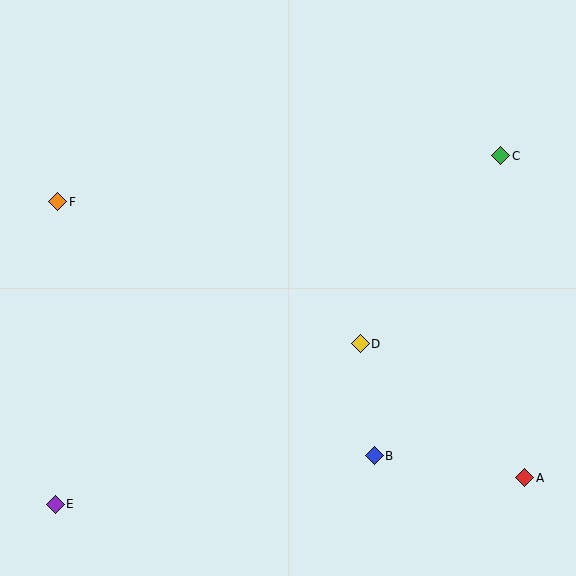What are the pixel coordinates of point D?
Point D is at (360, 344).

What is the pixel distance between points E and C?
The distance between E and C is 565 pixels.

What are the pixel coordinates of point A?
Point A is at (525, 478).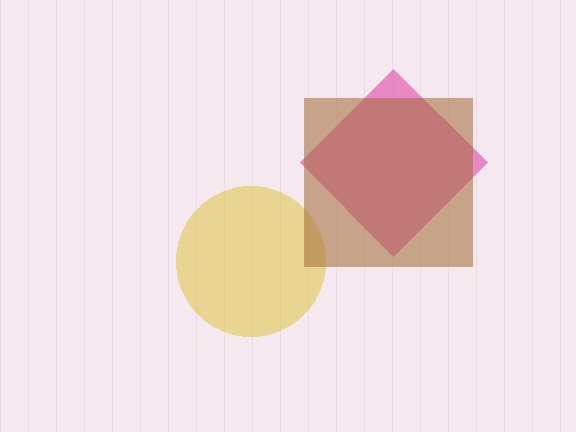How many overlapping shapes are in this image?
There are 3 overlapping shapes in the image.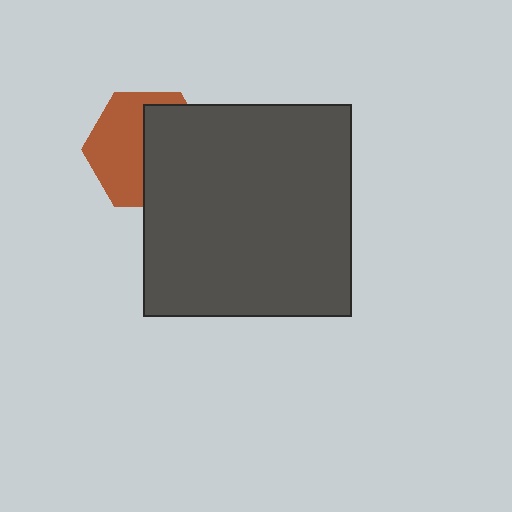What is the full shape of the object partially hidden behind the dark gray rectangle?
The partially hidden object is a brown hexagon.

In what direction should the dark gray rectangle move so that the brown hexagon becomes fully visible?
The dark gray rectangle should move right. That is the shortest direction to clear the overlap and leave the brown hexagon fully visible.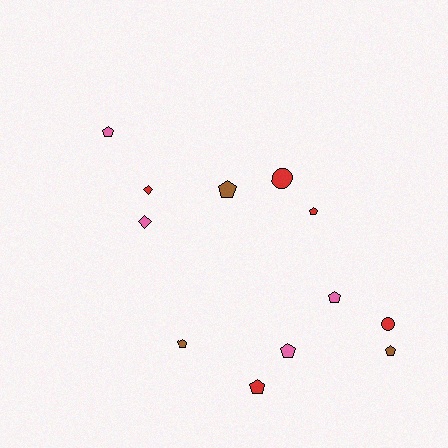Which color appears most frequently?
Red, with 5 objects.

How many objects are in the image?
There are 12 objects.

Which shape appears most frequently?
Pentagon, with 8 objects.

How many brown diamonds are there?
There are no brown diamonds.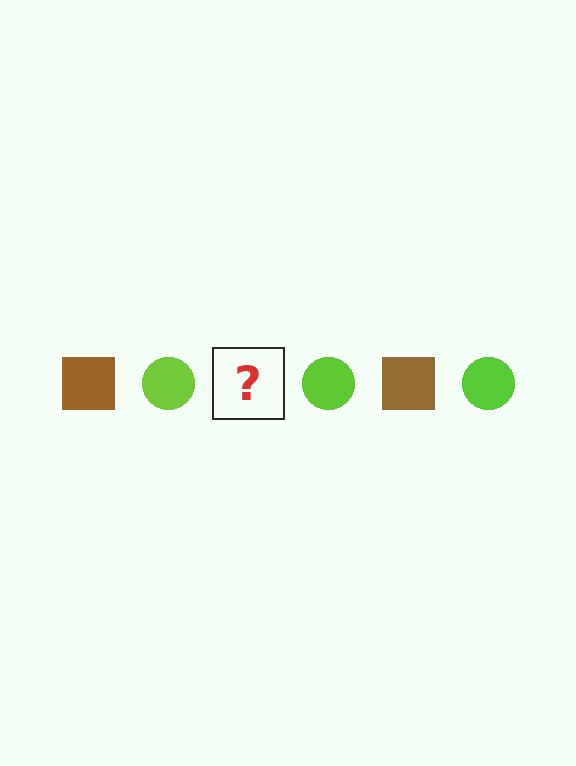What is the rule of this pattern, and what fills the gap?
The rule is that the pattern alternates between brown square and lime circle. The gap should be filled with a brown square.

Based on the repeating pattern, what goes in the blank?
The blank should be a brown square.